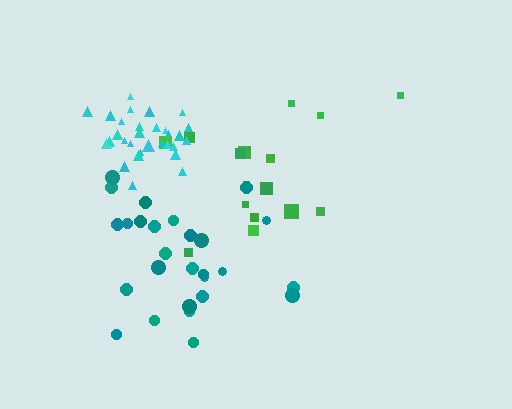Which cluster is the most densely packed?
Cyan.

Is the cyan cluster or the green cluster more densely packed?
Cyan.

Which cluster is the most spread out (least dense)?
Green.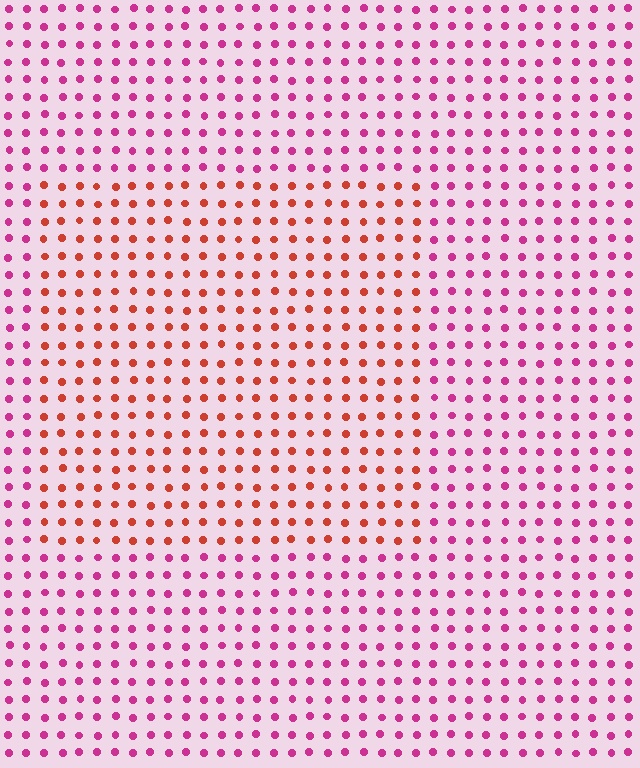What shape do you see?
I see a rectangle.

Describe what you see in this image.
The image is filled with small magenta elements in a uniform arrangement. A rectangle-shaped region is visible where the elements are tinted to a slightly different hue, forming a subtle color boundary.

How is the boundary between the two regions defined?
The boundary is defined purely by a slight shift in hue (about 44 degrees). Spacing, size, and orientation are identical on both sides.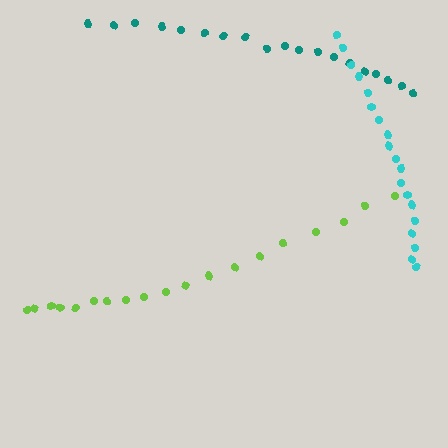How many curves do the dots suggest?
There are 3 distinct paths.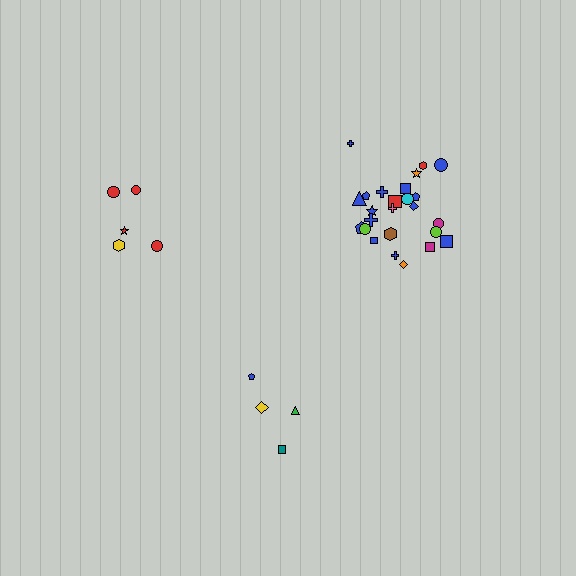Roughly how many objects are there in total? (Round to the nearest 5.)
Roughly 35 objects in total.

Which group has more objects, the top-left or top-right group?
The top-right group.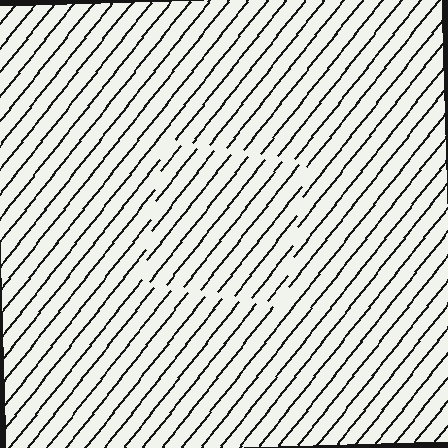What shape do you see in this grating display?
An illusory square. The interior of the shape contains the same grating, shifted by half a period — the contour is defined by the phase discontinuity where line-ends from the inner and outer gratings abut.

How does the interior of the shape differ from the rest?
The interior of the shape contains the same grating, shifted by half a period — the contour is defined by the phase discontinuity where line-ends from the inner and outer gratings abut.